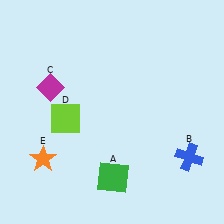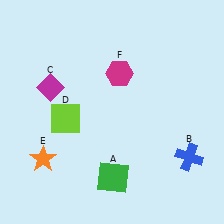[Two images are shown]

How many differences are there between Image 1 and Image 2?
There is 1 difference between the two images.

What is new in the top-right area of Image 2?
A magenta hexagon (F) was added in the top-right area of Image 2.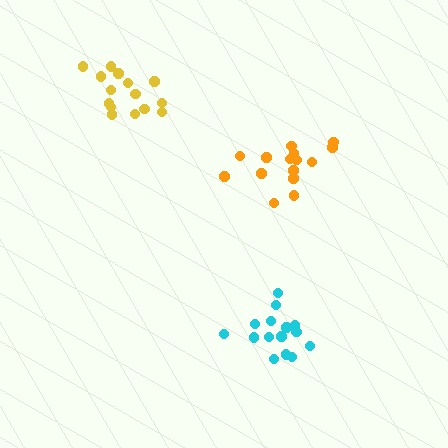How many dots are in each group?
Group 1: 15 dots, Group 2: 15 dots, Group 3: 15 dots (45 total).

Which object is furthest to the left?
The yellow cluster is leftmost.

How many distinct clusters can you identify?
There are 3 distinct clusters.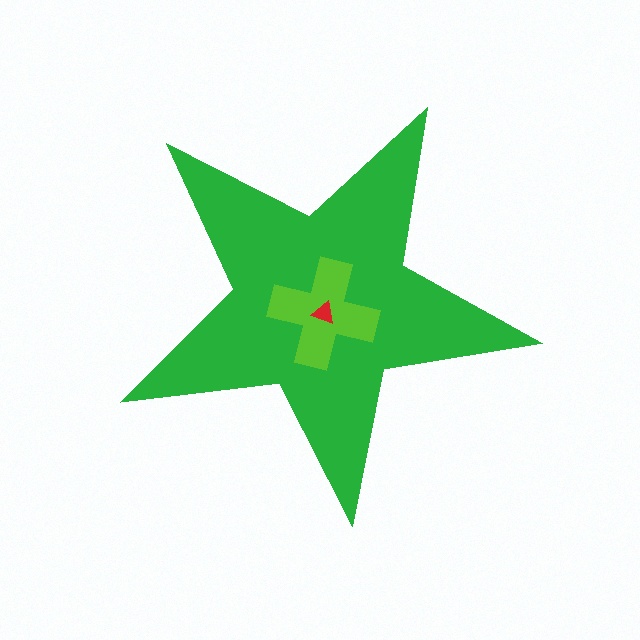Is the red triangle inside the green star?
Yes.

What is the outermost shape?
The green star.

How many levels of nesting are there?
3.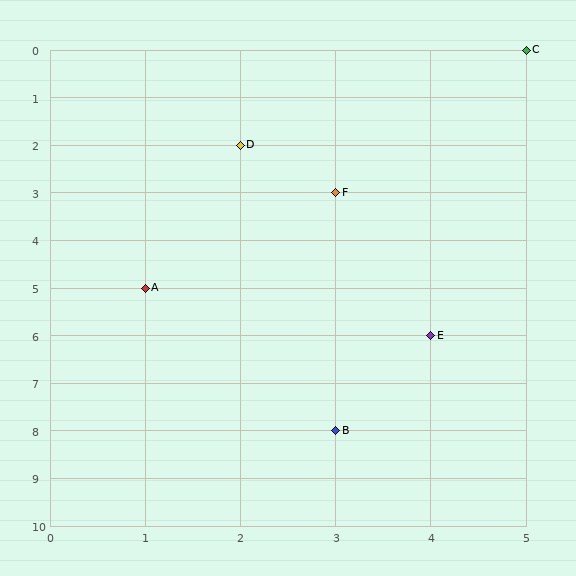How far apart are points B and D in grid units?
Points B and D are 1 column and 6 rows apart (about 6.1 grid units diagonally).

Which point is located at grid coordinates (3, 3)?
Point F is at (3, 3).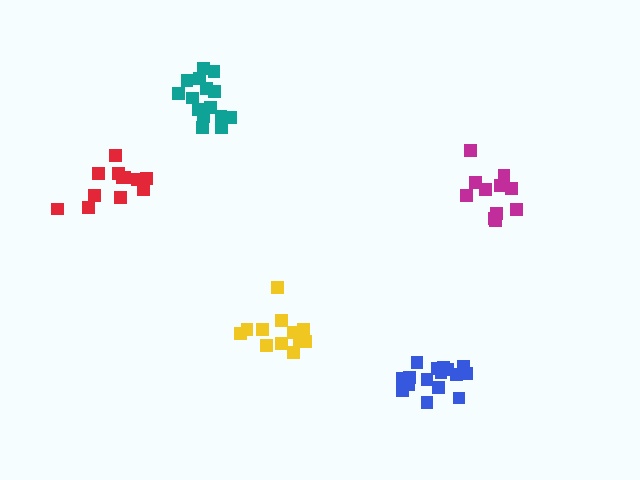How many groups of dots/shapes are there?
There are 5 groups.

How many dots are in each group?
Group 1: 15 dots, Group 2: 11 dots, Group 3: 16 dots, Group 4: 12 dots, Group 5: 12 dots (66 total).